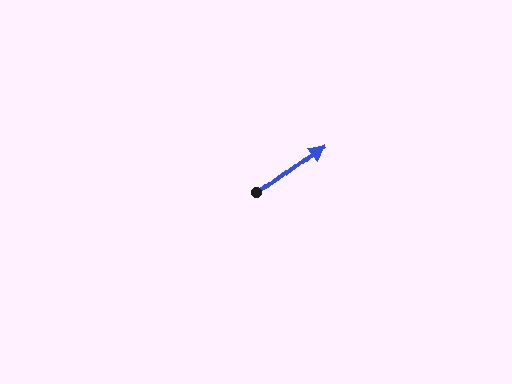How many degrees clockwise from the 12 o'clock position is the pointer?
Approximately 54 degrees.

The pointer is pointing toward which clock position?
Roughly 2 o'clock.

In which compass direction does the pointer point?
Northeast.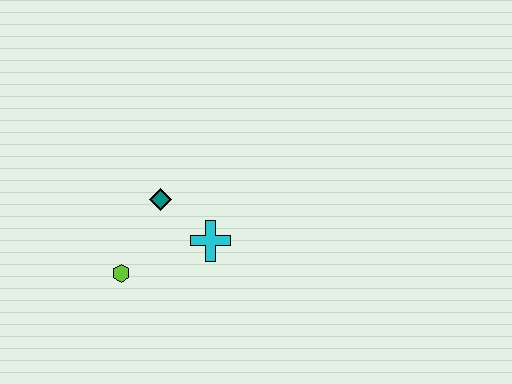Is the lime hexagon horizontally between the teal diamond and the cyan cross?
No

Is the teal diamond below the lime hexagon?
No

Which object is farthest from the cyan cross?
The lime hexagon is farthest from the cyan cross.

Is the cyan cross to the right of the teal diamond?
Yes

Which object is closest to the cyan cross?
The teal diamond is closest to the cyan cross.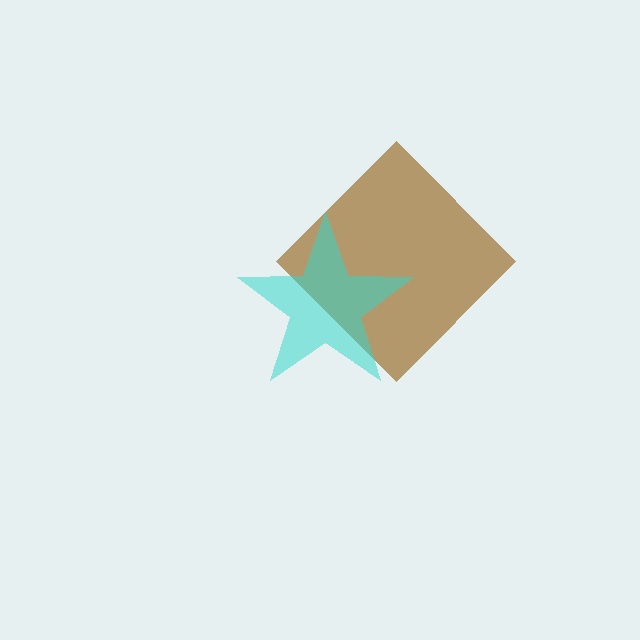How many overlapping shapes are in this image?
There are 2 overlapping shapes in the image.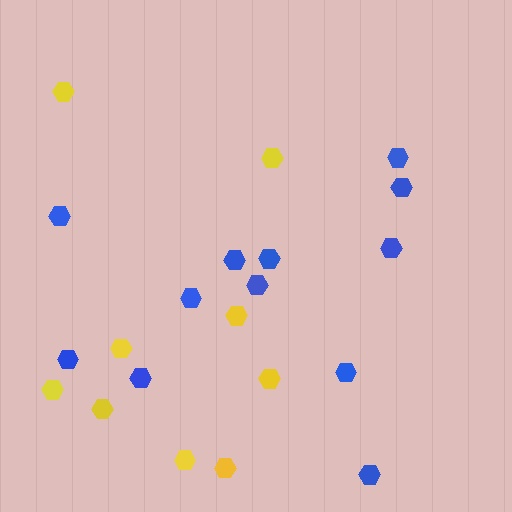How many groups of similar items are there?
There are 2 groups: one group of blue hexagons (12) and one group of yellow hexagons (9).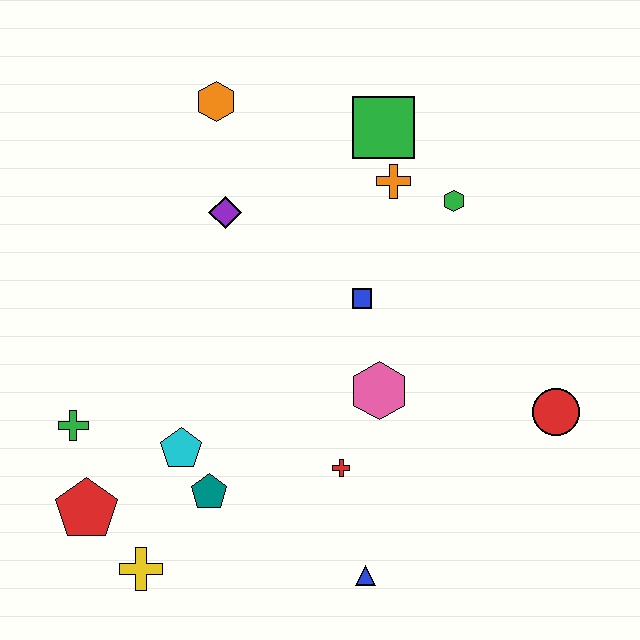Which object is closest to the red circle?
The pink hexagon is closest to the red circle.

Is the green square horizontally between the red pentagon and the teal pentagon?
No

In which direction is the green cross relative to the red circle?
The green cross is to the left of the red circle.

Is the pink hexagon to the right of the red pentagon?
Yes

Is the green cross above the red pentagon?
Yes